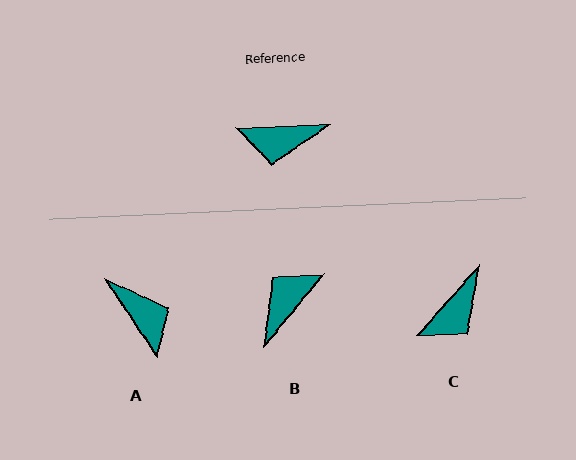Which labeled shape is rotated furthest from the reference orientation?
B, about 131 degrees away.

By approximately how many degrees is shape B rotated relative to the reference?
Approximately 131 degrees clockwise.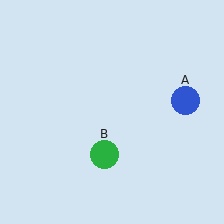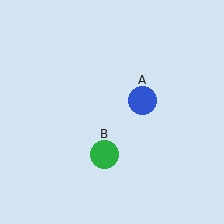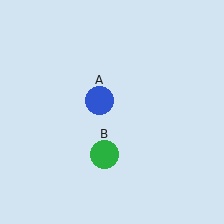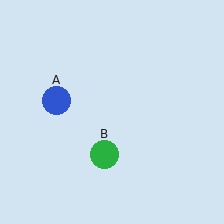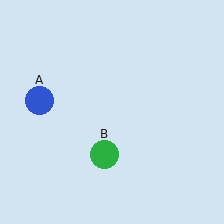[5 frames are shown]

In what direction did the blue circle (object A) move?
The blue circle (object A) moved left.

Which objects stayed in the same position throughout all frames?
Green circle (object B) remained stationary.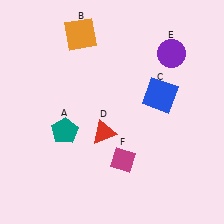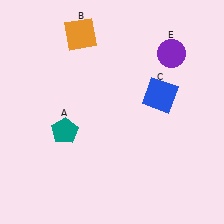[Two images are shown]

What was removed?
The magenta diamond (F), the red triangle (D) were removed in Image 2.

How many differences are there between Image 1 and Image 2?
There are 2 differences between the two images.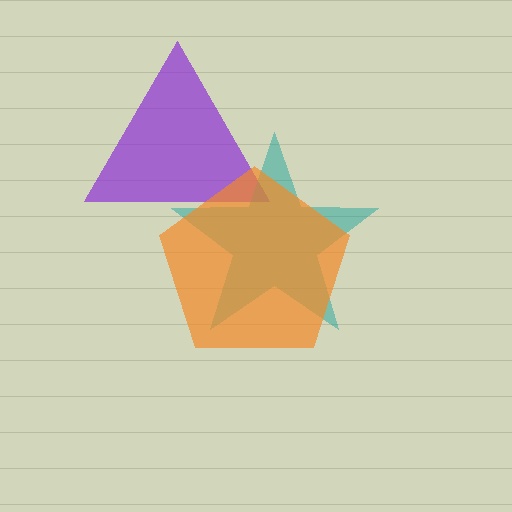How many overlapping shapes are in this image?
There are 3 overlapping shapes in the image.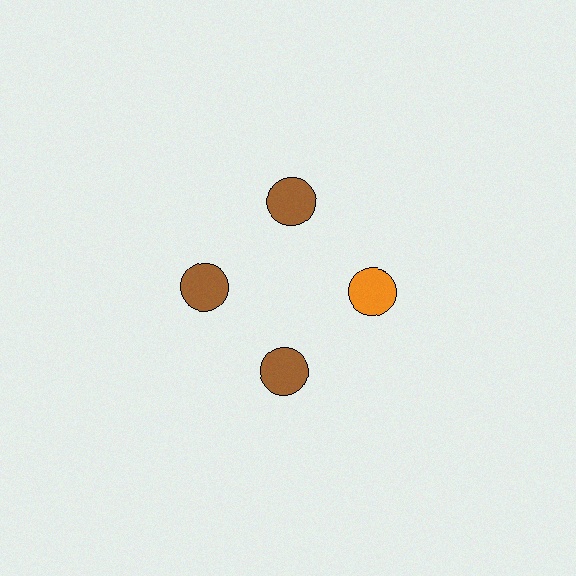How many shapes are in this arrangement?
There are 4 shapes arranged in a ring pattern.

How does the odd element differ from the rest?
It has a different color: orange instead of brown.